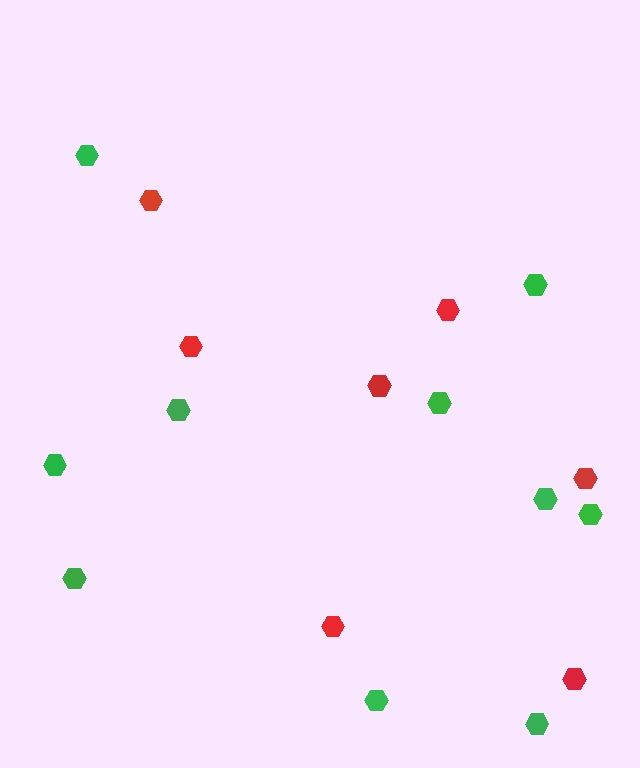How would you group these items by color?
There are 2 groups: one group of red hexagons (7) and one group of green hexagons (10).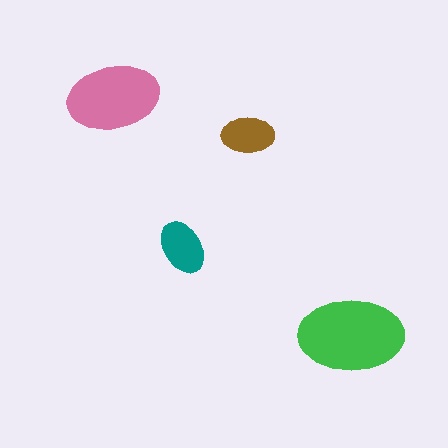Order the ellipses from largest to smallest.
the green one, the pink one, the teal one, the brown one.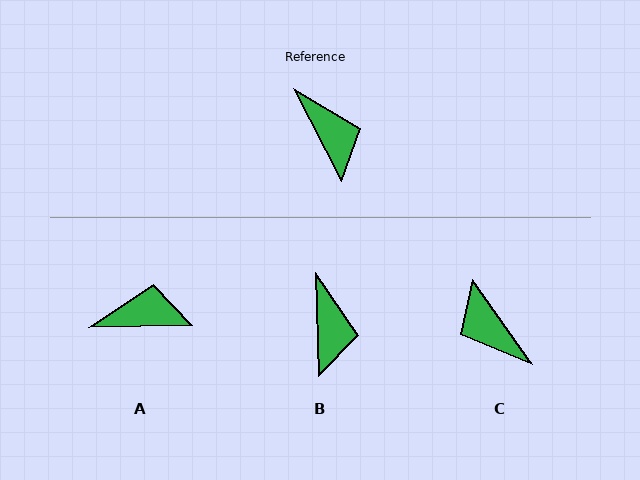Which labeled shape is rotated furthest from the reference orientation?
C, about 172 degrees away.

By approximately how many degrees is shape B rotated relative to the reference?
Approximately 25 degrees clockwise.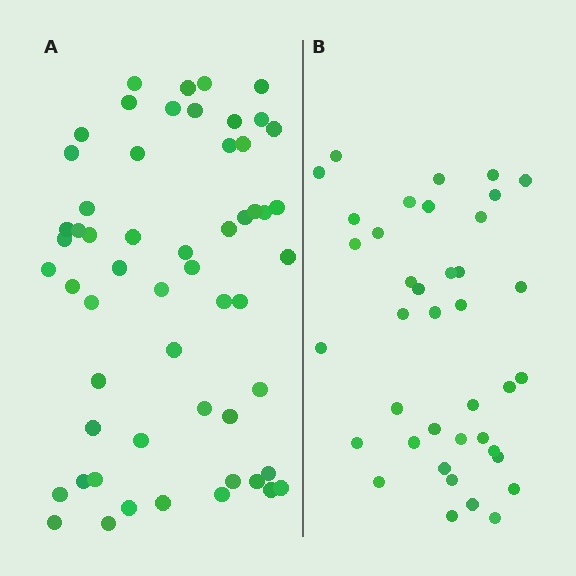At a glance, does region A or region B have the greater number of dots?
Region A (the left region) has more dots.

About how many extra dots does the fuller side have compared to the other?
Region A has approximately 15 more dots than region B.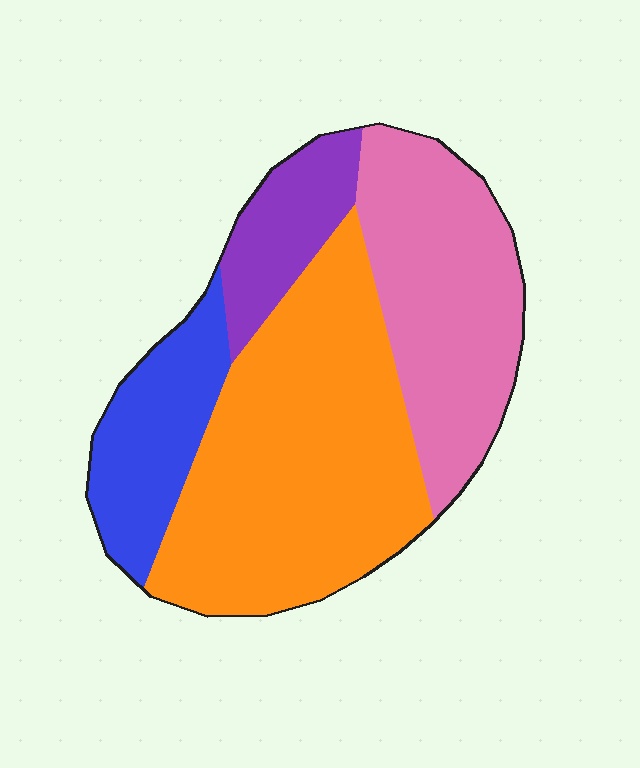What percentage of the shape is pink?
Pink takes up about one quarter (1/4) of the shape.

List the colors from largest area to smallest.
From largest to smallest: orange, pink, blue, purple.